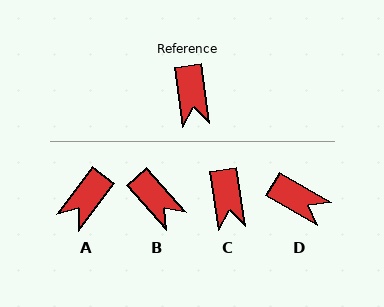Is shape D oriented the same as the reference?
No, it is off by about 52 degrees.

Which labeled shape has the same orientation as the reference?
C.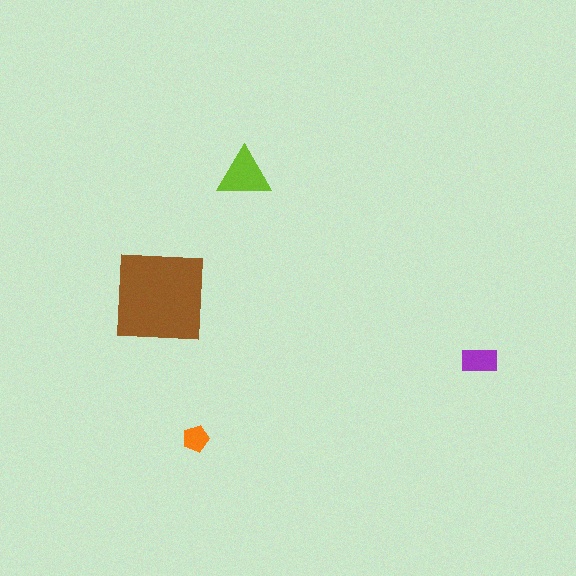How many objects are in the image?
There are 4 objects in the image.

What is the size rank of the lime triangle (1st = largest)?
2nd.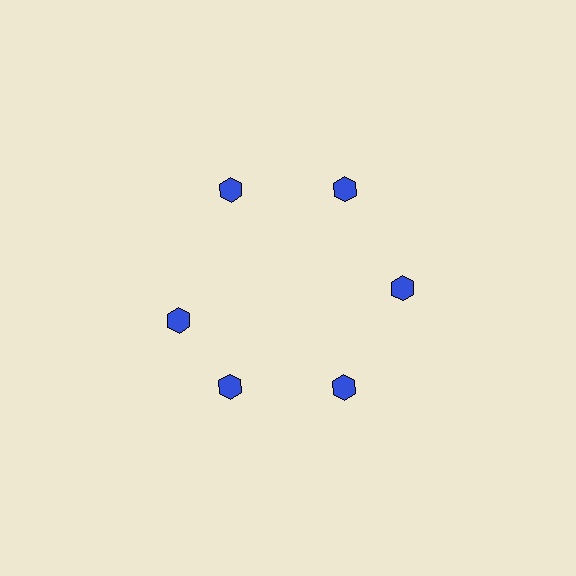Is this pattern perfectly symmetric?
No. The 6 blue hexagons are arranged in a ring, but one element near the 9 o'clock position is rotated out of alignment along the ring, breaking the 6-fold rotational symmetry.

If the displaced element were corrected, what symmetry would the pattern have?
It would have 6-fold rotational symmetry — the pattern would map onto itself every 60 degrees.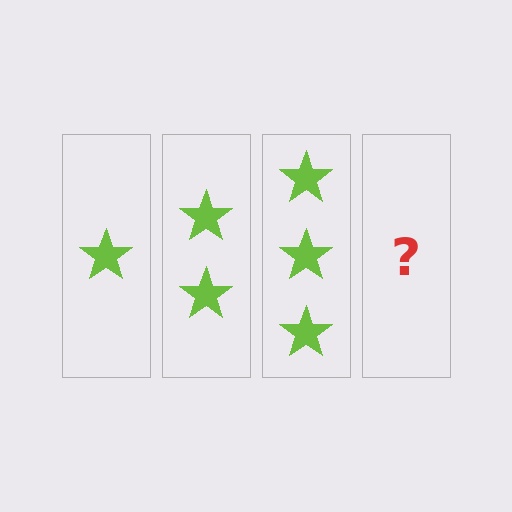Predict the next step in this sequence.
The next step is 4 stars.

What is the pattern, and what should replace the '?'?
The pattern is that each step adds one more star. The '?' should be 4 stars.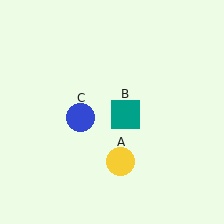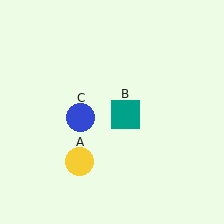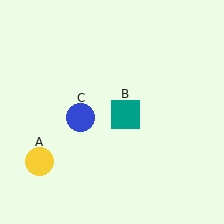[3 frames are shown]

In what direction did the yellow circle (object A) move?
The yellow circle (object A) moved left.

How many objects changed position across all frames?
1 object changed position: yellow circle (object A).